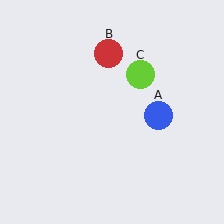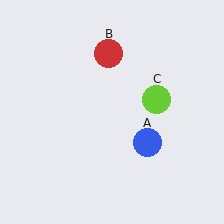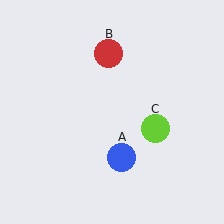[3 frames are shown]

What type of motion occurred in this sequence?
The blue circle (object A), lime circle (object C) rotated clockwise around the center of the scene.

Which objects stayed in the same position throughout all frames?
Red circle (object B) remained stationary.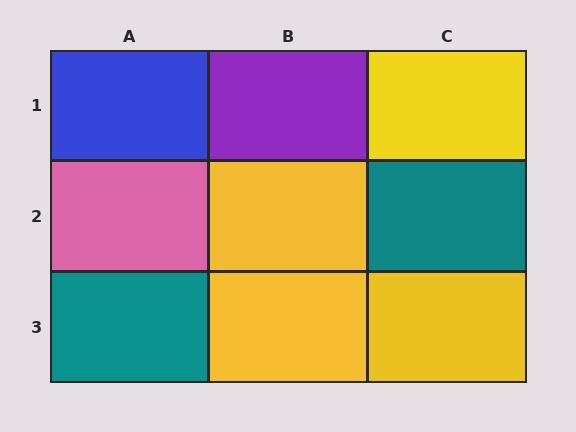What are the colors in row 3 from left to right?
Teal, yellow, yellow.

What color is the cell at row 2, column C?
Teal.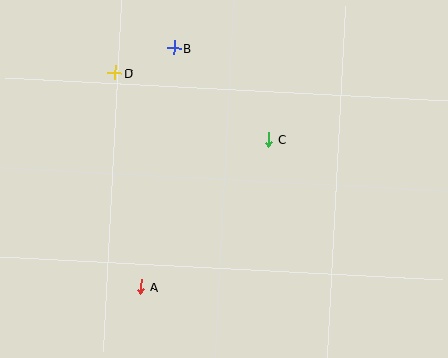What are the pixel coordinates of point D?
Point D is at (115, 73).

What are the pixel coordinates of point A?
Point A is at (141, 286).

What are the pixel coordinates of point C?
Point C is at (269, 139).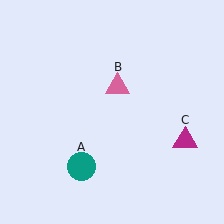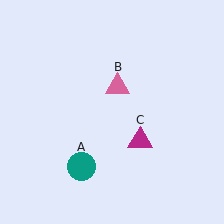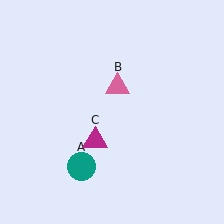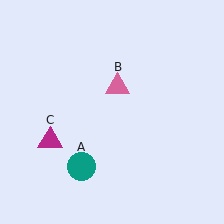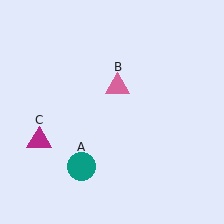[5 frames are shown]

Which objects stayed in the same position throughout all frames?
Teal circle (object A) and pink triangle (object B) remained stationary.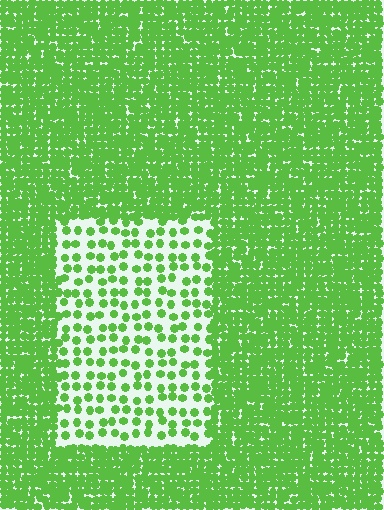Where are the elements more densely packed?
The elements are more densely packed outside the rectangle boundary.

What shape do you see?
I see a rectangle.